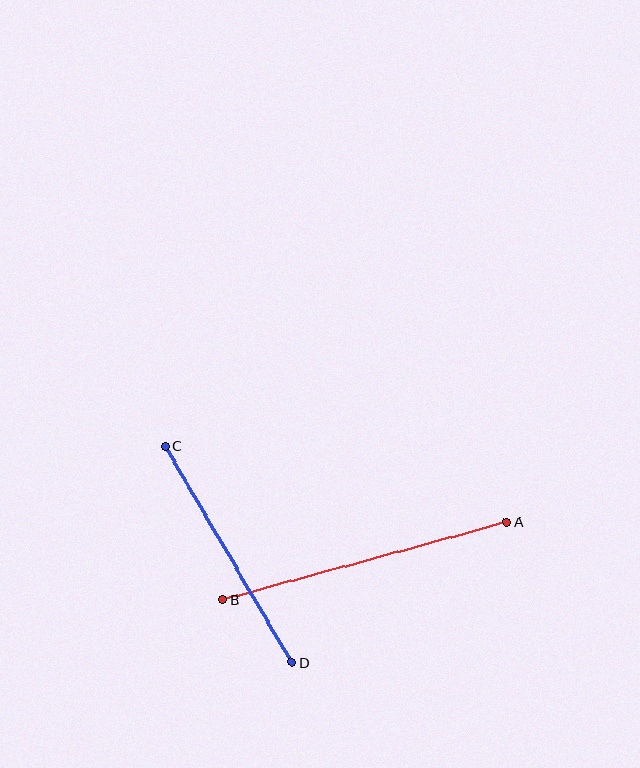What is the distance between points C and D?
The distance is approximately 250 pixels.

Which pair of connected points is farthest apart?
Points A and B are farthest apart.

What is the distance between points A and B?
The distance is approximately 295 pixels.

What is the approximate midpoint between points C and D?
The midpoint is at approximately (228, 554) pixels.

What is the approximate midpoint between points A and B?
The midpoint is at approximately (365, 561) pixels.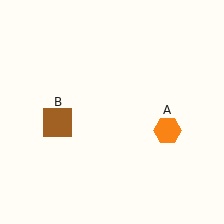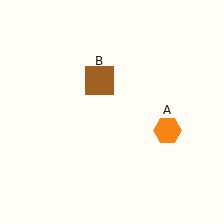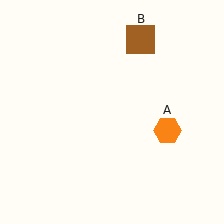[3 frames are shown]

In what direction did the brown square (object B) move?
The brown square (object B) moved up and to the right.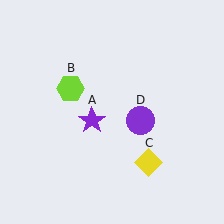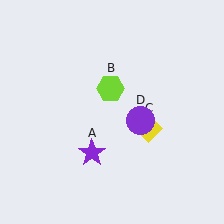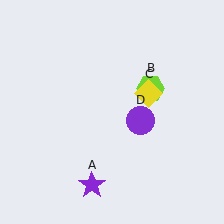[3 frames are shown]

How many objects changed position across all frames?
3 objects changed position: purple star (object A), lime hexagon (object B), yellow diamond (object C).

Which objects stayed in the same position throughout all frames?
Purple circle (object D) remained stationary.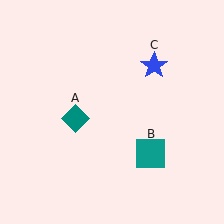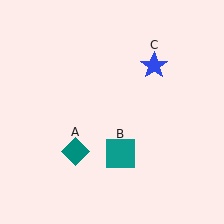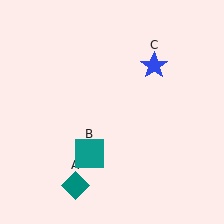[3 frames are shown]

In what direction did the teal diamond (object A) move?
The teal diamond (object A) moved down.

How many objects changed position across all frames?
2 objects changed position: teal diamond (object A), teal square (object B).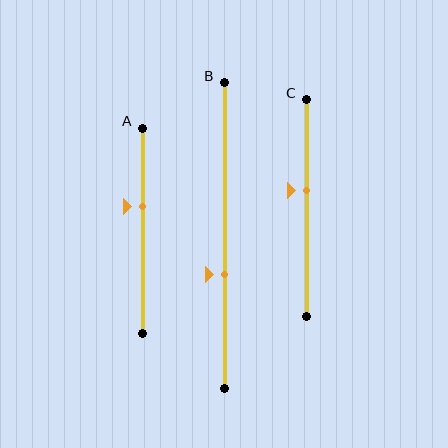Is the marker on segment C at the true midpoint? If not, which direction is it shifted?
No, the marker on segment C is shifted upward by about 8% of the segment length.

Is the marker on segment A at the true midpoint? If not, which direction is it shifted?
No, the marker on segment A is shifted upward by about 12% of the segment length.